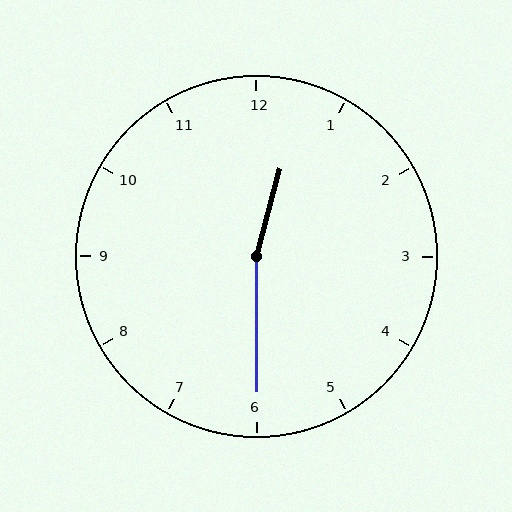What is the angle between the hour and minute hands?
Approximately 165 degrees.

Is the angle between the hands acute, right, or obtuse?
It is obtuse.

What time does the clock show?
12:30.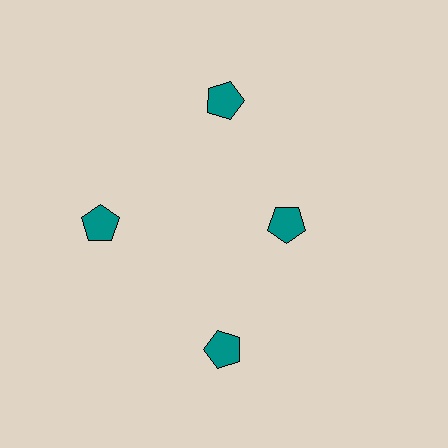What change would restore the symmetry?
The symmetry would be restored by moving it outward, back onto the ring so that all 4 pentagons sit at equal angles and equal distance from the center.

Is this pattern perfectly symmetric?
No. The 4 teal pentagons are arranged in a ring, but one element near the 3 o'clock position is pulled inward toward the center, breaking the 4-fold rotational symmetry.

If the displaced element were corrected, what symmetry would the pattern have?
It would have 4-fold rotational symmetry — the pattern would map onto itself every 90 degrees.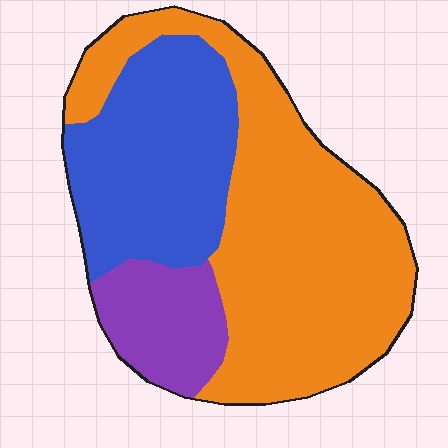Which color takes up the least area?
Purple, at roughly 15%.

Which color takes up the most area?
Orange, at roughly 55%.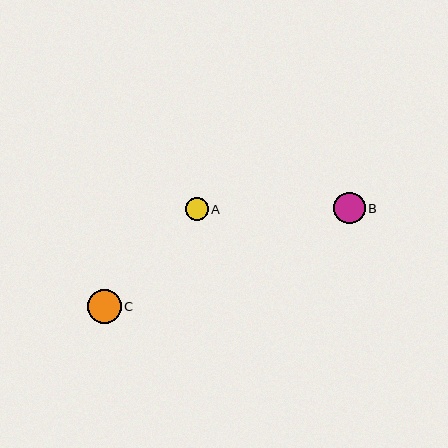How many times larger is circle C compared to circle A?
Circle C is approximately 1.5 times the size of circle A.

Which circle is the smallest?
Circle A is the smallest with a size of approximately 22 pixels.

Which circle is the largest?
Circle C is the largest with a size of approximately 34 pixels.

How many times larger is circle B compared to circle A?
Circle B is approximately 1.4 times the size of circle A.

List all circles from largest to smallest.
From largest to smallest: C, B, A.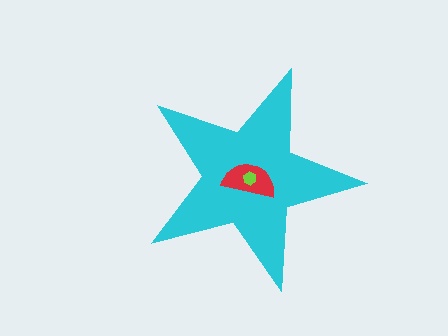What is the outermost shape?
The cyan star.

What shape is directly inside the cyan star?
The red semicircle.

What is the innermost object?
The lime hexagon.